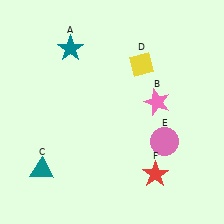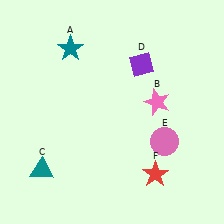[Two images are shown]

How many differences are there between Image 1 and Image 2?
There is 1 difference between the two images.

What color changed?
The diamond (D) changed from yellow in Image 1 to purple in Image 2.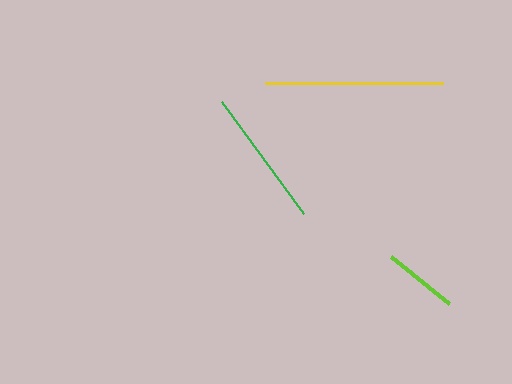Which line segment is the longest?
The yellow line is the longest at approximately 179 pixels.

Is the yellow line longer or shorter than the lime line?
The yellow line is longer than the lime line.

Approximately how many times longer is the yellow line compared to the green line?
The yellow line is approximately 1.3 times the length of the green line.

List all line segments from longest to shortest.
From longest to shortest: yellow, green, lime.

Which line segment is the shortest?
The lime line is the shortest at approximately 75 pixels.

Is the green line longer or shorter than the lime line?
The green line is longer than the lime line.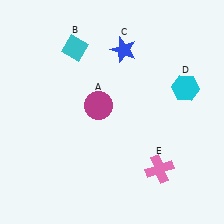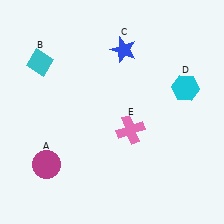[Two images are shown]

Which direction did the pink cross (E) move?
The pink cross (E) moved up.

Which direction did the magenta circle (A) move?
The magenta circle (A) moved down.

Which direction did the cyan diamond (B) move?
The cyan diamond (B) moved left.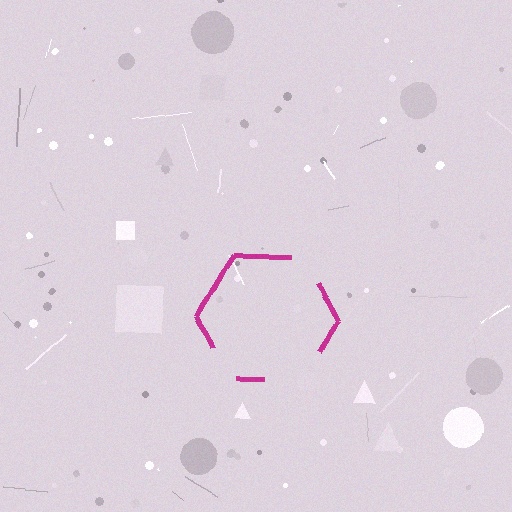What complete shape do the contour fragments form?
The contour fragments form a hexagon.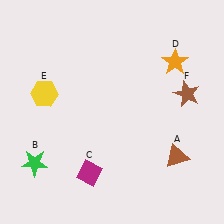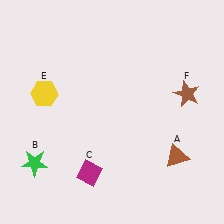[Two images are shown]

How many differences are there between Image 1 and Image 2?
There is 1 difference between the two images.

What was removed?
The orange star (D) was removed in Image 2.